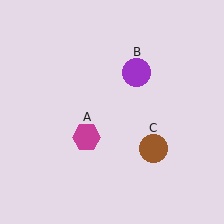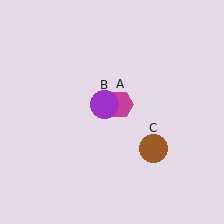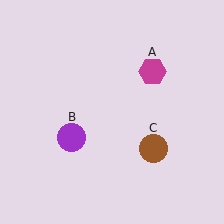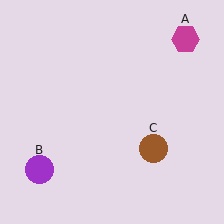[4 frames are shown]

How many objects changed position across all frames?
2 objects changed position: magenta hexagon (object A), purple circle (object B).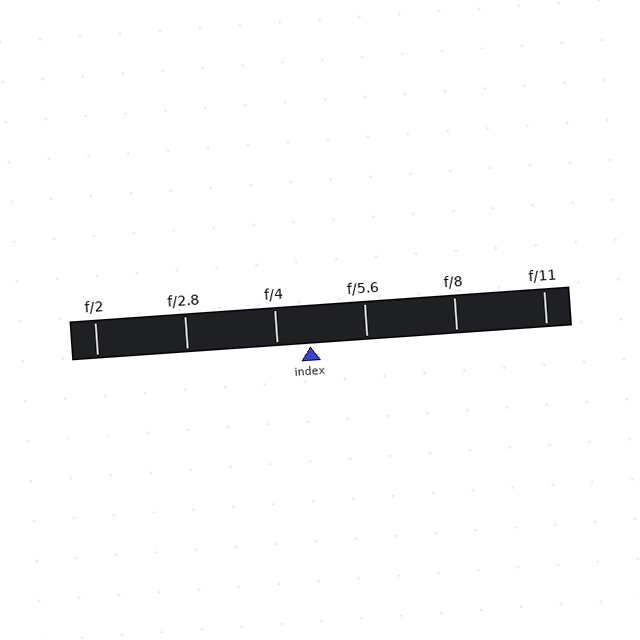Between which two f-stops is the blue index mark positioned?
The index mark is between f/4 and f/5.6.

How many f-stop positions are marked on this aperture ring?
There are 6 f-stop positions marked.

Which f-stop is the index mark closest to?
The index mark is closest to f/4.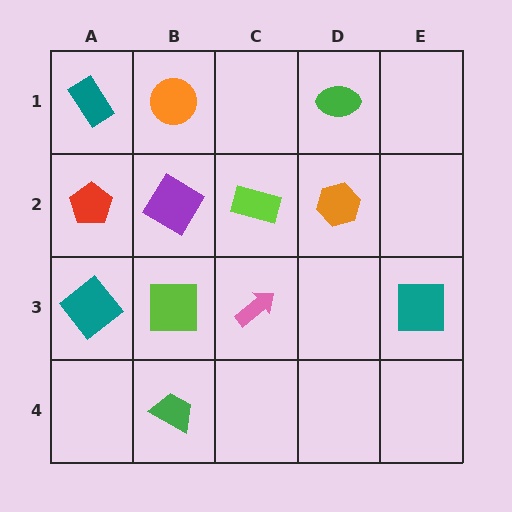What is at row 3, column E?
A teal square.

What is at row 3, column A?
A teal diamond.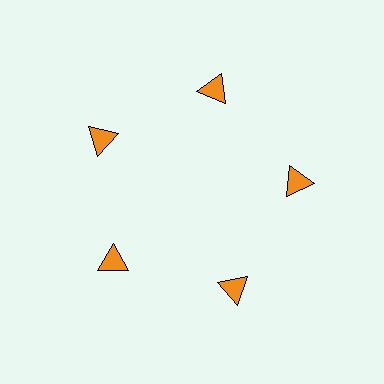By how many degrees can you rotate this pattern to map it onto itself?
The pattern maps onto itself every 72 degrees of rotation.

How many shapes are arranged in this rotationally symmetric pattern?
There are 5 shapes, arranged in 5 groups of 1.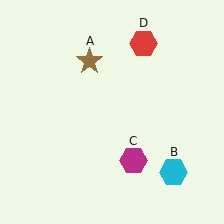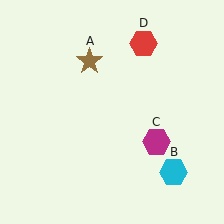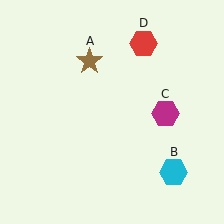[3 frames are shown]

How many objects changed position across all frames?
1 object changed position: magenta hexagon (object C).